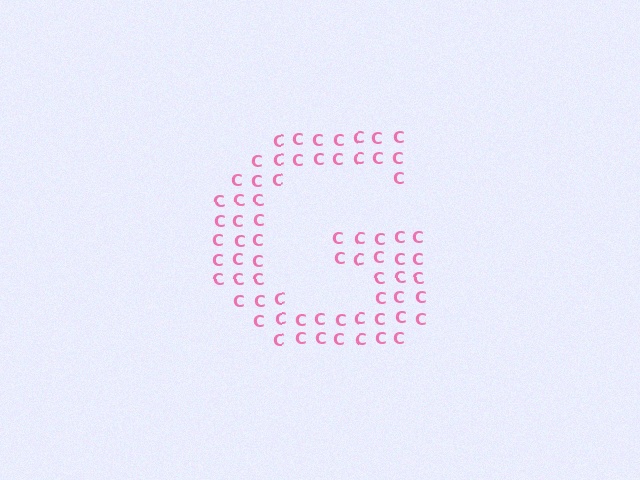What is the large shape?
The large shape is the letter G.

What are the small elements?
The small elements are letter C's.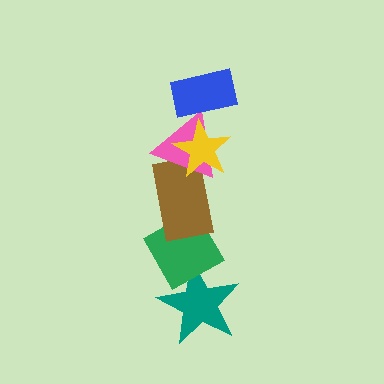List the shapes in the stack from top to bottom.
From top to bottom: the blue rectangle, the yellow star, the pink triangle, the brown rectangle, the green diamond, the teal star.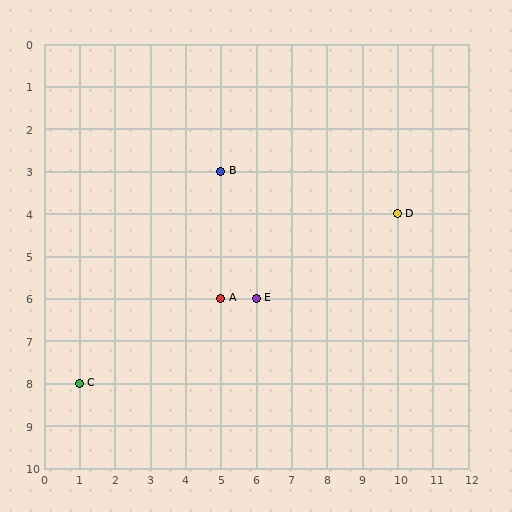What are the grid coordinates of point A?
Point A is at grid coordinates (5, 6).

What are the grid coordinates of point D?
Point D is at grid coordinates (10, 4).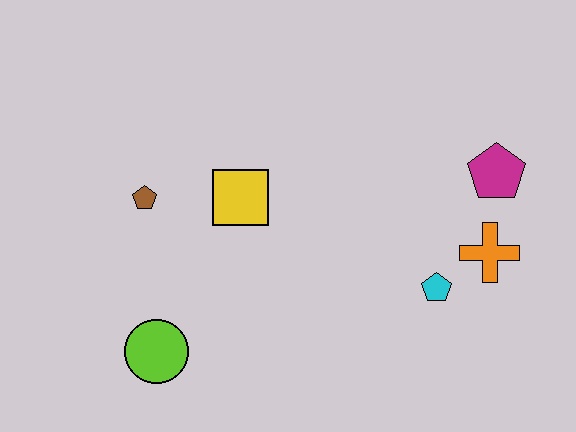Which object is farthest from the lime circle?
The magenta pentagon is farthest from the lime circle.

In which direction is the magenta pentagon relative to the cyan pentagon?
The magenta pentagon is above the cyan pentagon.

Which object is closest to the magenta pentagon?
The orange cross is closest to the magenta pentagon.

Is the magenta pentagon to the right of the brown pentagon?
Yes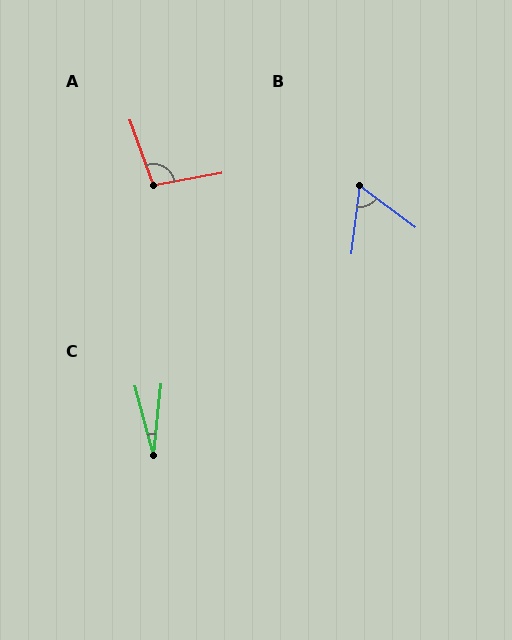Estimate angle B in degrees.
Approximately 60 degrees.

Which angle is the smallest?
C, at approximately 21 degrees.